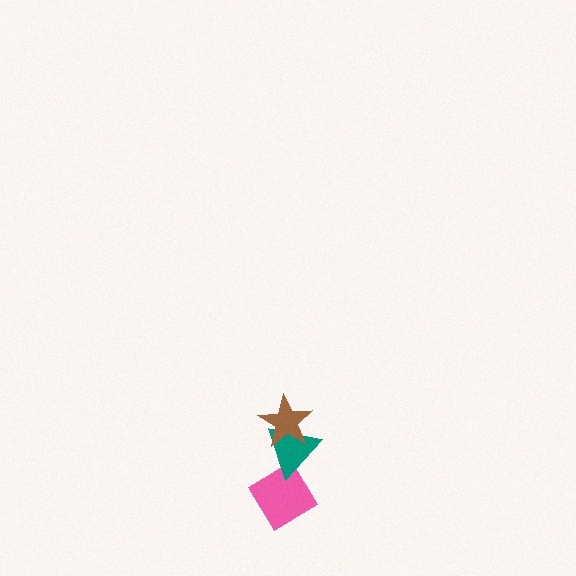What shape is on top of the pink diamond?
The teal triangle is on top of the pink diamond.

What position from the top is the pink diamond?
The pink diamond is 3rd from the top.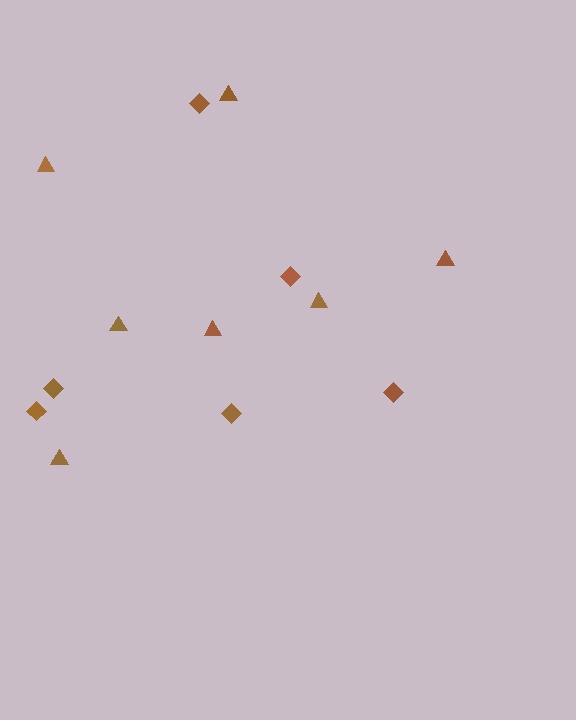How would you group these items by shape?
There are 2 groups: one group of triangles (7) and one group of diamonds (6).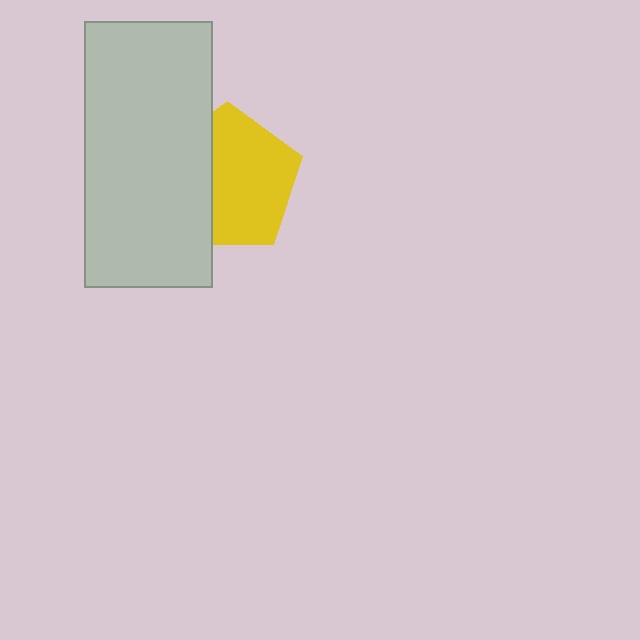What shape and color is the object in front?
The object in front is a light gray rectangle.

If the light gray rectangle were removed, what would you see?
You would see the complete yellow pentagon.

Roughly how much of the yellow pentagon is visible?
About half of it is visible (roughly 62%).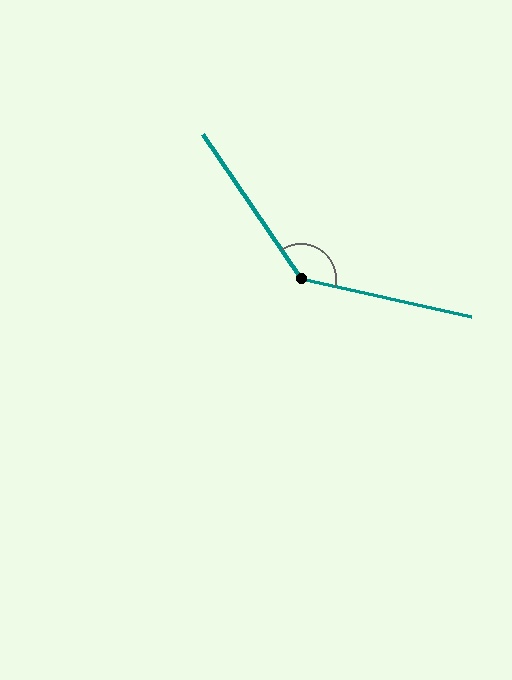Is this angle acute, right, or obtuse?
It is obtuse.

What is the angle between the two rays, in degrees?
Approximately 137 degrees.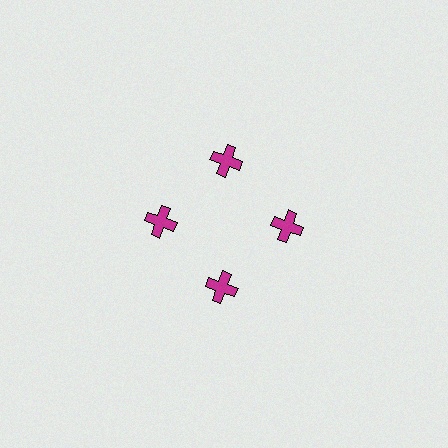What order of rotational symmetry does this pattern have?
This pattern has 4-fold rotational symmetry.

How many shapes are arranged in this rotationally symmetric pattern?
There are 4 shapes, arranged in 4 groups of 1.